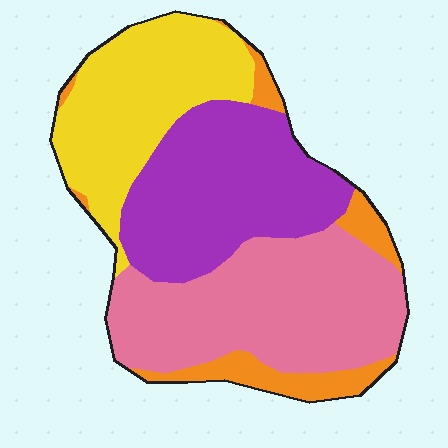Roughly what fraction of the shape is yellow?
Yellow takes up about one quarter (1/4) of the shape.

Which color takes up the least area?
Orange, at roughly 10%.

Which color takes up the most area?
Pink, at roughly 35%.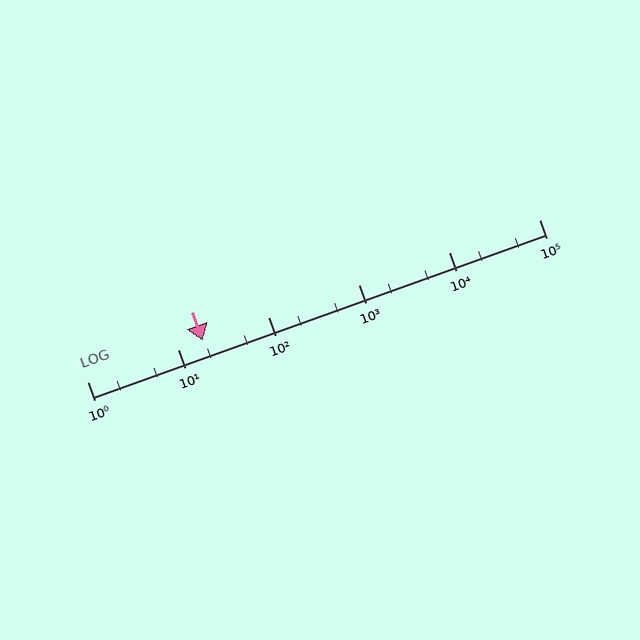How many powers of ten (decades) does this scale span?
The scale spans 5 decades, from 1 to 100000.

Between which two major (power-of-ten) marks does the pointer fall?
The pointer is between 10 and 100.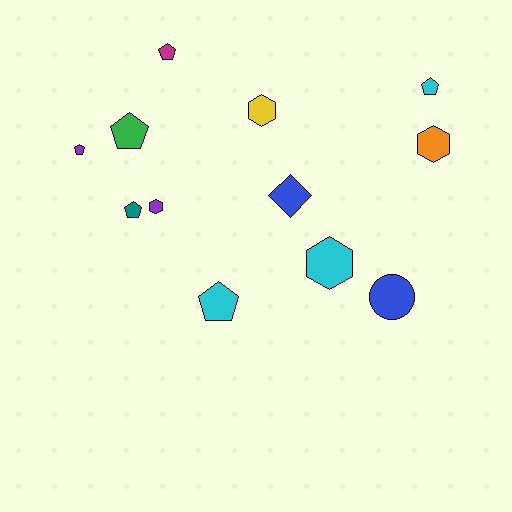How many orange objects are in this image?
There is 1 orange object.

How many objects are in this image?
There are 12 objects.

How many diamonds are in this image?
There is 1 diamond.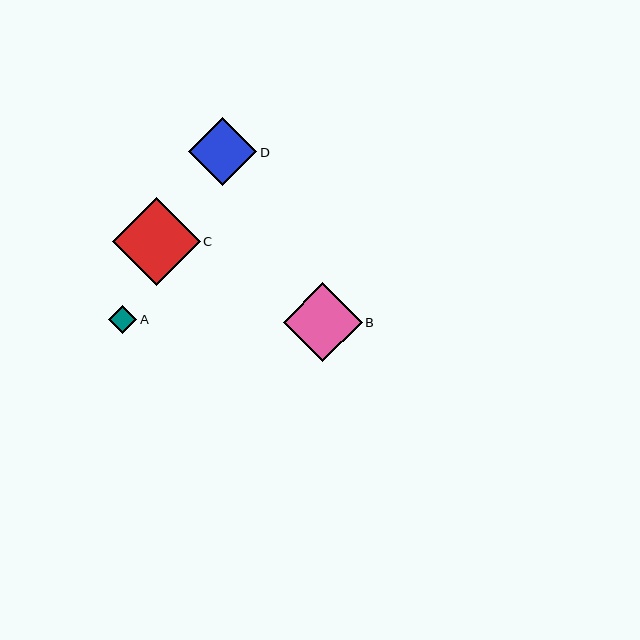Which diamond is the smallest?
Diamond A is the smallest with a size of approximately 28 pixels.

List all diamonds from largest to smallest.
From largest to smallest: C, B, D, A.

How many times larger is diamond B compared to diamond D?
Diamond B is approximately 1.2 times the size of diamond D.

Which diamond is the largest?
Diamond C is the largest with a size of approximately 88 pixels.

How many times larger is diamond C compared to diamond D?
Diamond C is approximately 1.3 times the size of diamond D.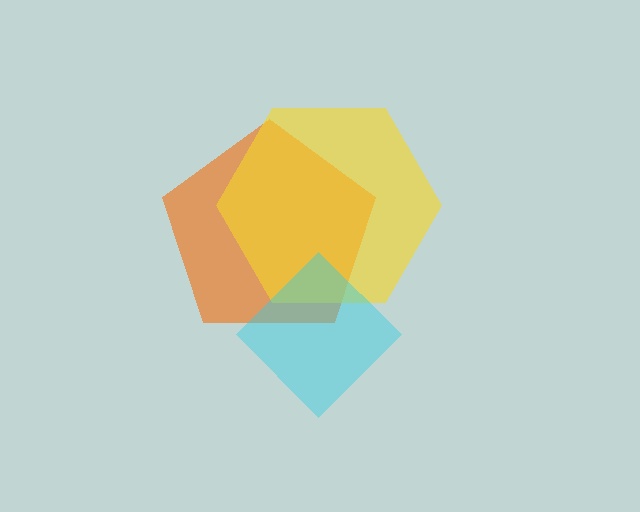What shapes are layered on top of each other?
The layered shapes are: an orange pentagon, a yellow hexagon, a cyan diamond.